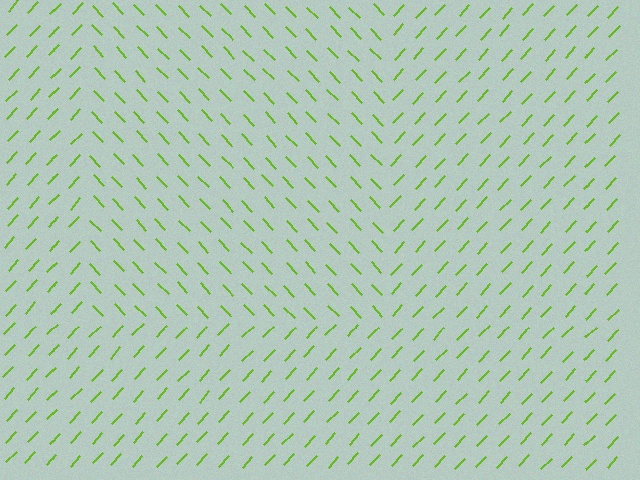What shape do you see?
I see a rectangle.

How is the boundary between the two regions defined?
The boundary is defined purely by a change in line orientation (approximately 87 degrees difference). All lines are the same color and thickness.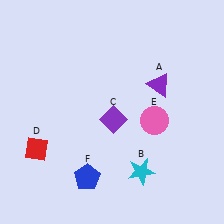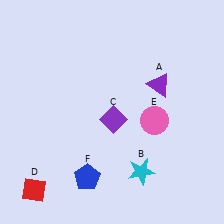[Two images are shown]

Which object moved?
The red diamond (D) moved down.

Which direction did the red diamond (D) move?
The red diamond (D) moved down.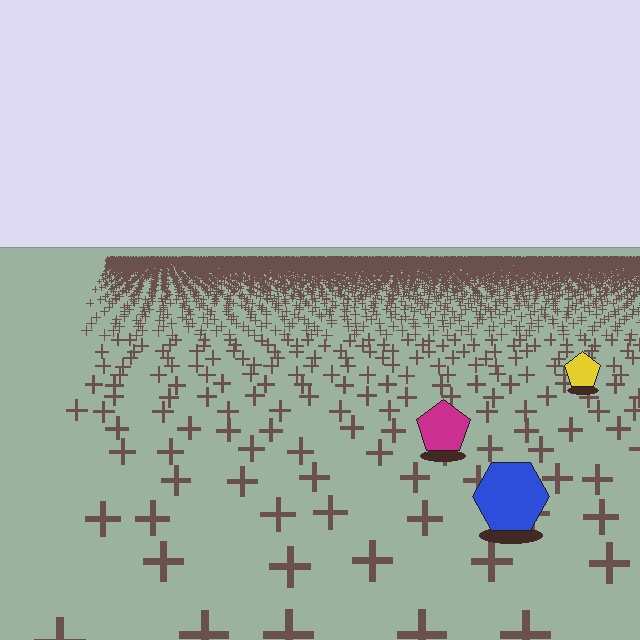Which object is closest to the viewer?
The blue hexagon is closest. The texture marks near it are larger and more spread out.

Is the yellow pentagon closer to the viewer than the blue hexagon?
No. The blue hexagon is closer — you can tell from the texture gradient: the ground texture is coarser near it.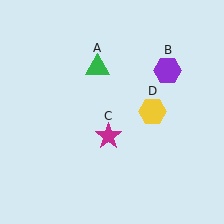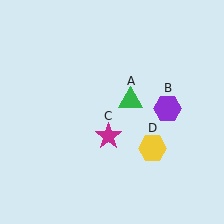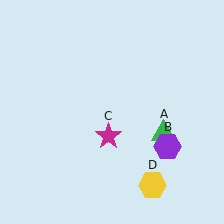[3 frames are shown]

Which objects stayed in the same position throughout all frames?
Magenta star (object C) remained stationary.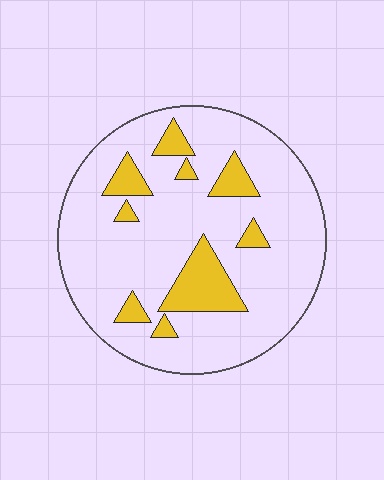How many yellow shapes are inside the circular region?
9.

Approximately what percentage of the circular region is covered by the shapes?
Approximately 15%.